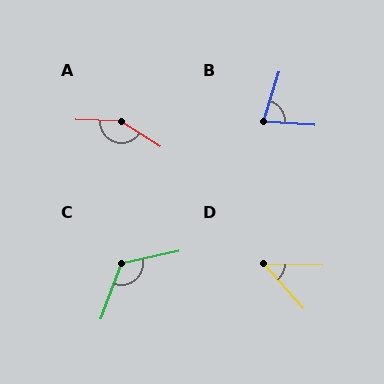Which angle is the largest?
A, at approximately 149 degrees.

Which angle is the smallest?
D, at approximately 47 degrees.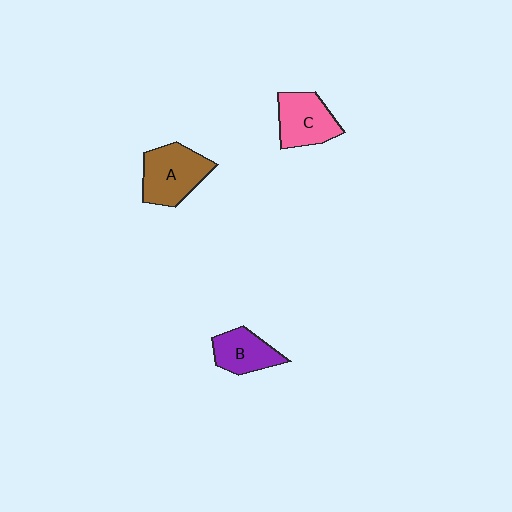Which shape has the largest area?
Shape A (brown).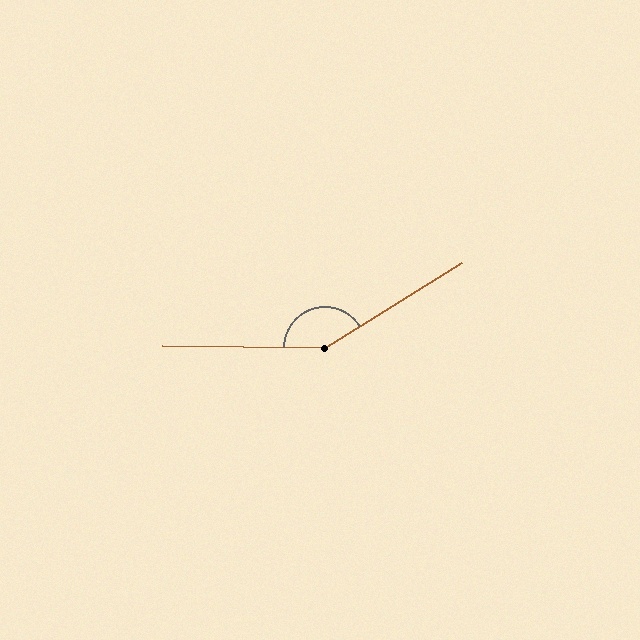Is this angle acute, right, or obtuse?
It is obtuse.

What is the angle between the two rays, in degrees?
Approximately 147 degrees.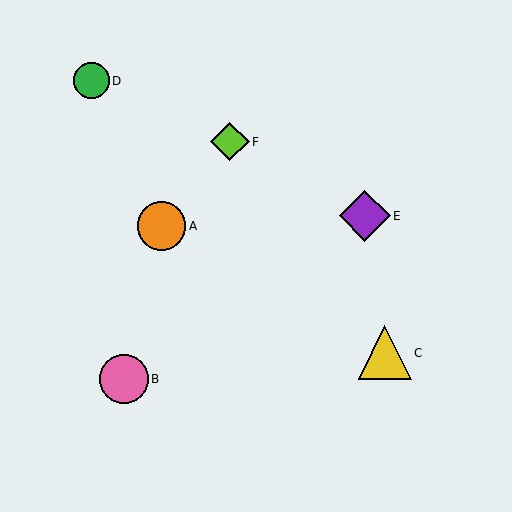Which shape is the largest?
The yellow triangle (labeled C) is the largest.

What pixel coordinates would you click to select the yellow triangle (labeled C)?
Click at (385, 353) to select the yellow triangle C.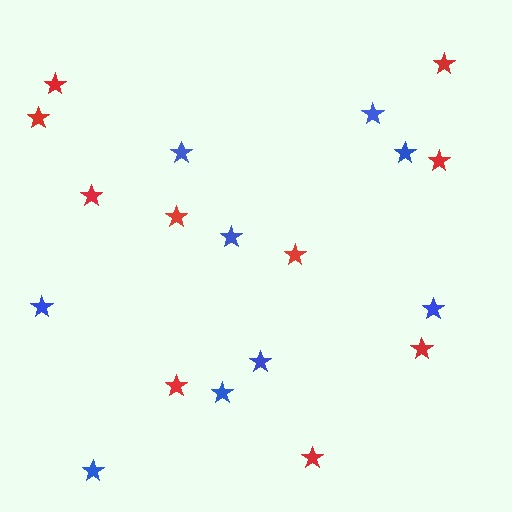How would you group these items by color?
There are 2 groups: one group of blue stars (9) and one group of red stars (10).